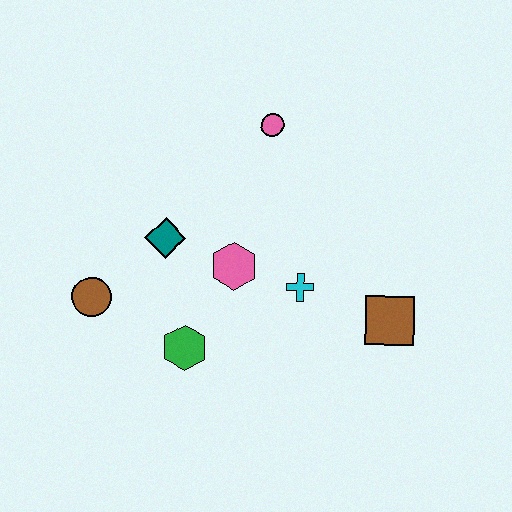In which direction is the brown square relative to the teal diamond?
The brown square is to the right of the teal diamond.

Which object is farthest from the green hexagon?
The pink circle is farthest from the green hexagon.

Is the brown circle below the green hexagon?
No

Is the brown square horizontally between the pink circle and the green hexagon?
No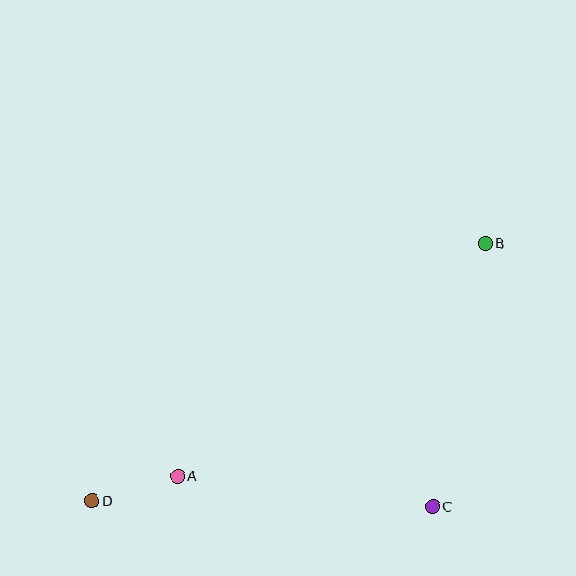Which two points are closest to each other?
Points A and D are closest to each other.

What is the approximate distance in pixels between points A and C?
The distance between A and C is approximately 256 pixels.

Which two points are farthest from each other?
Points B and D are farthest from each other.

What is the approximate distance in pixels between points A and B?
The distance between A and B is approximately 386 pixels.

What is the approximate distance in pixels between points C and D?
The distance between C and D is approximately 340 pixels.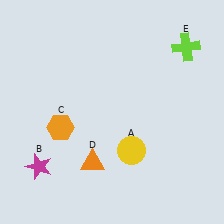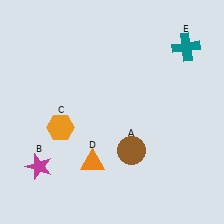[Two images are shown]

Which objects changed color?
A changed from yellow to brown. E changed from lime to teal.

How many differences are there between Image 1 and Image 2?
There are 2 differences between the two images.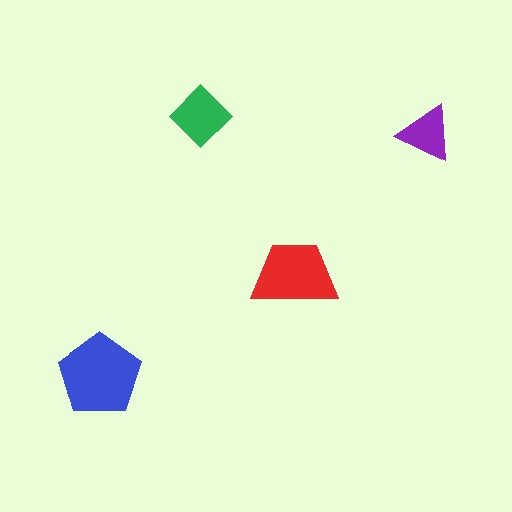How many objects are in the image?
There are 4 objects in the image.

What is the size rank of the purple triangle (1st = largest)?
4th.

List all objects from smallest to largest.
The purple triangle, the green diamond, the red trapezoid, the blue pentagon.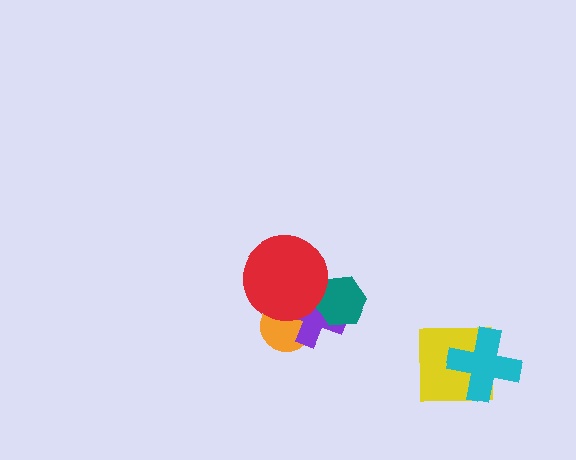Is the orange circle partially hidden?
Yes, it is partially covered by another shape.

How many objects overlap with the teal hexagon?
2 objects overlap with the teal hexagon.